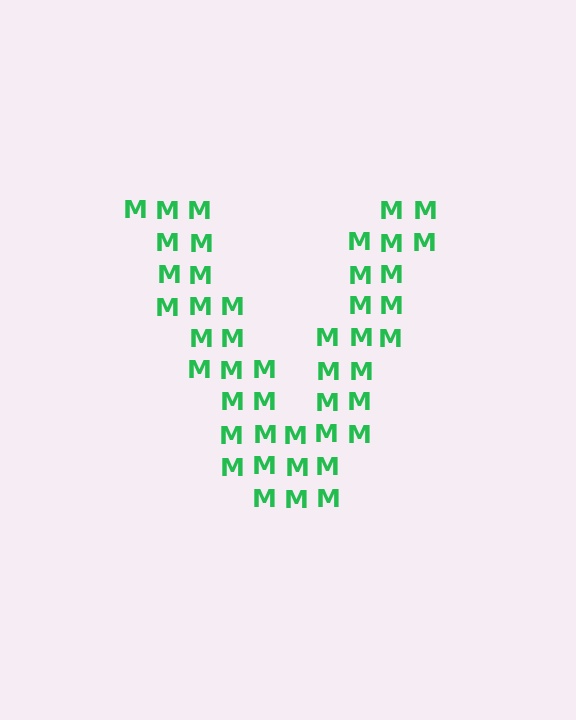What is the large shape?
The large shape is the letter V.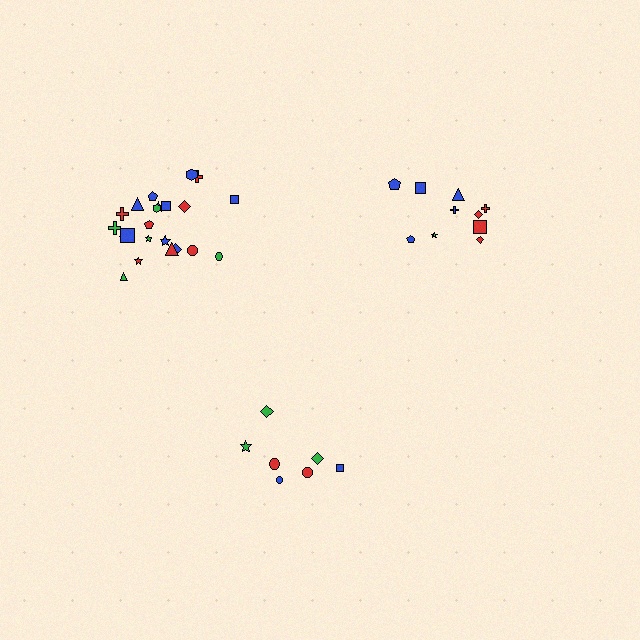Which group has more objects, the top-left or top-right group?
The top-left group.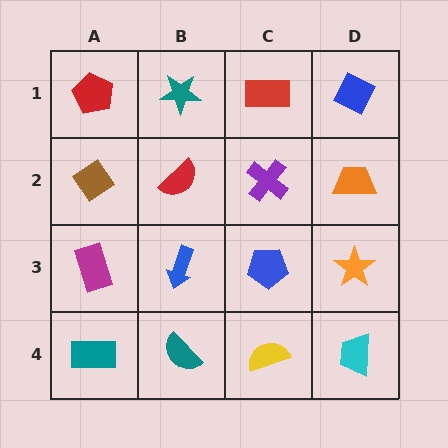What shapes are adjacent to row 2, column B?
A teal star (row 1, column B), a blue arrow (row 3, column B), a brown diamond (row 2, column A), a purple cross (row 2, column C).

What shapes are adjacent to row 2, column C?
A red rectangle (row 1, column C), a blue pentagon (row 3, column C), a red semicircle (row 2, column B), an orange trapezoid (row 2, column D).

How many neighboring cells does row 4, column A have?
2.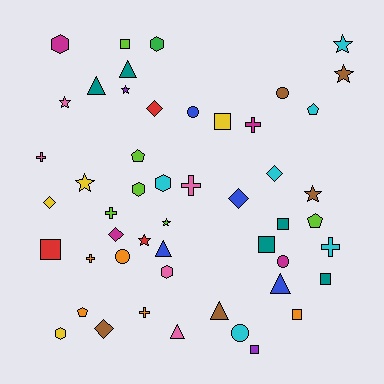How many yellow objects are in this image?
There are 4 yellow objects.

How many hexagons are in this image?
There are 6 hexagons.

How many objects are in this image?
There are 50 objects.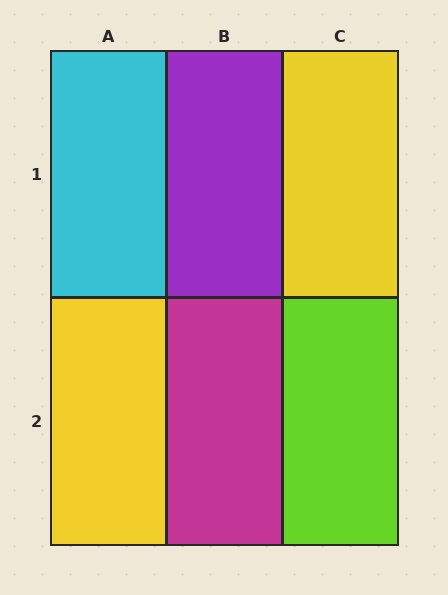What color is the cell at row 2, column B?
Magenta.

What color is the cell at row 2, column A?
Yellow.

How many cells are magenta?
1 cell is magenta.